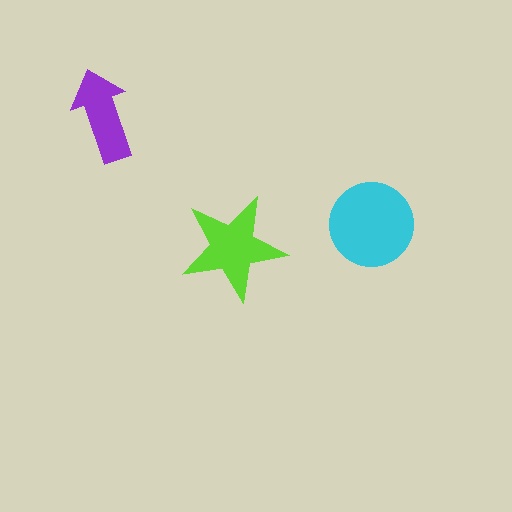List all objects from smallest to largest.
The purple arrow, the lime star, the cyan circle.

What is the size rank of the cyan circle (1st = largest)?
1st.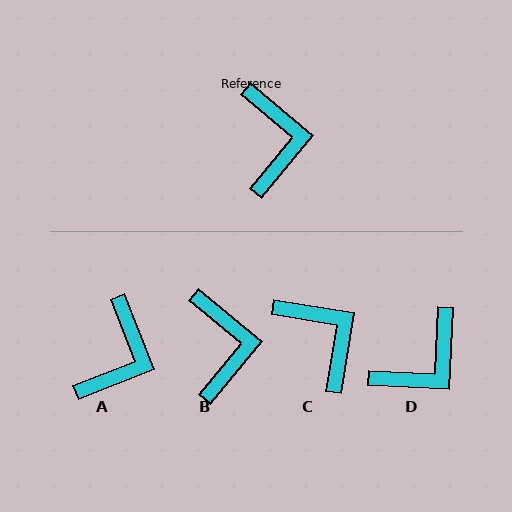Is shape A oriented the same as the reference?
No, it is off by about 29 degrees.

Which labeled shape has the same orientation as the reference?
B.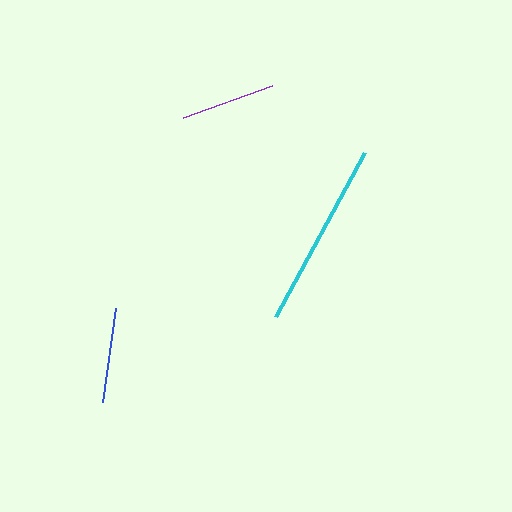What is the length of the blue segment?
The blue segment is approximately 94 pixels long.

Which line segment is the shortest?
The blue line is the shortest at approximately 94 pixels.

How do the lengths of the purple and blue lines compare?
The purple and blue lines are approximately the same length.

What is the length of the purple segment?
The purple segment is approximately 95 pixels long.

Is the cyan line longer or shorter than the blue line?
The cyan line is longer than the blue line.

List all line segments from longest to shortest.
From longest to shortest: cyan, purple, blue.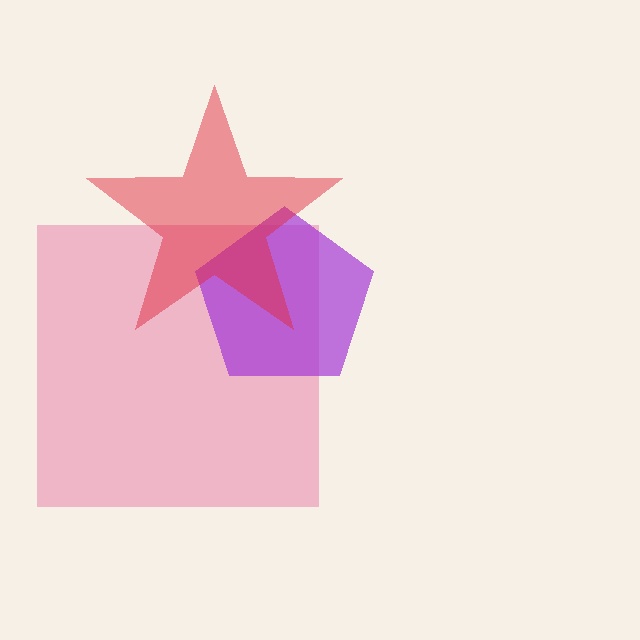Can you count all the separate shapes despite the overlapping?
Yes, there are 3 separate shapes.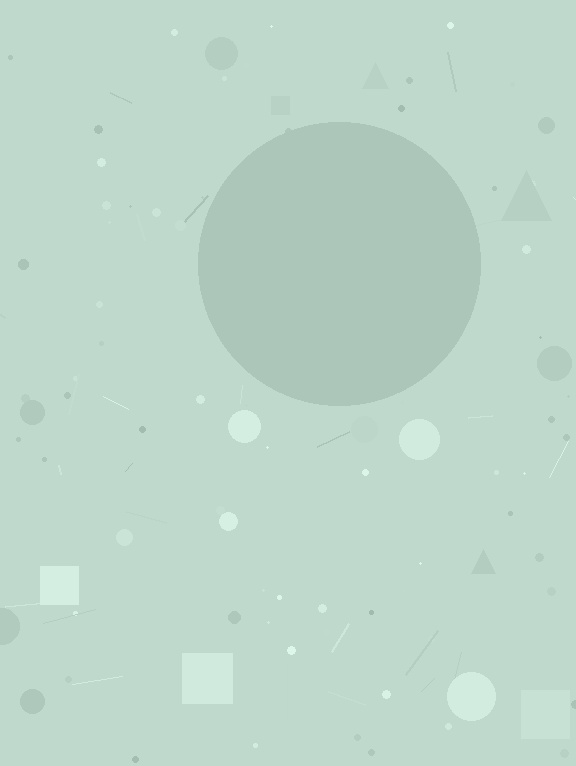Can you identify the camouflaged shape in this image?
The camouflaged shape is a circle.